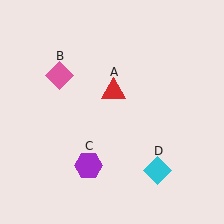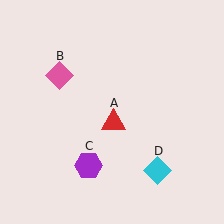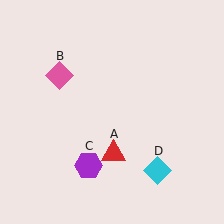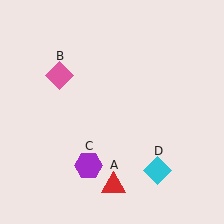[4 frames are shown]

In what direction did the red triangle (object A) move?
The red triangle (object A) moved down.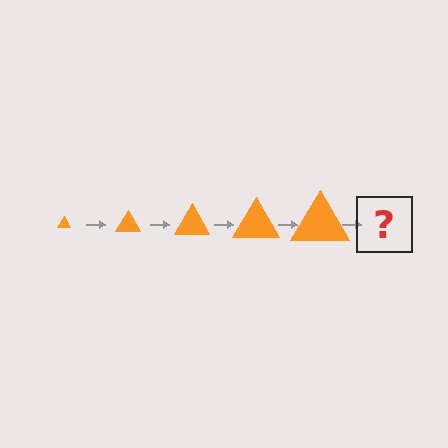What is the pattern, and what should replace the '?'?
The pattern is that the triangle gets progressively larger each step. The '?' should be an orange triangle, larger than the previous one.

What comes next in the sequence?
The next element should be an orange triangle, larger than the previous one.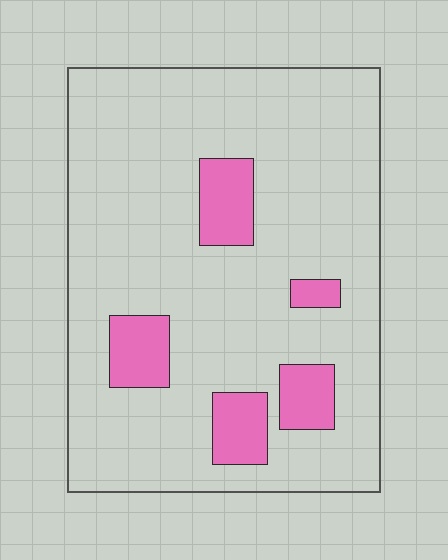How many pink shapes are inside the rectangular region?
5.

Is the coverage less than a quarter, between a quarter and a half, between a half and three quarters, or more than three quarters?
Less than a quarter.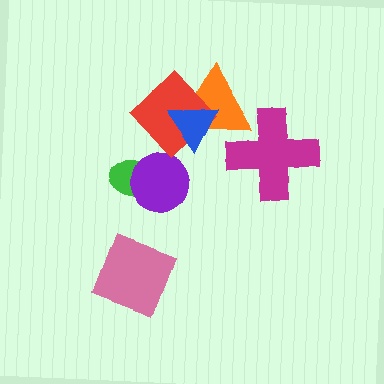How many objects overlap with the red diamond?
2 objects overlap with the red diamond.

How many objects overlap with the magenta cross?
1 object overlaps with the magenta cross.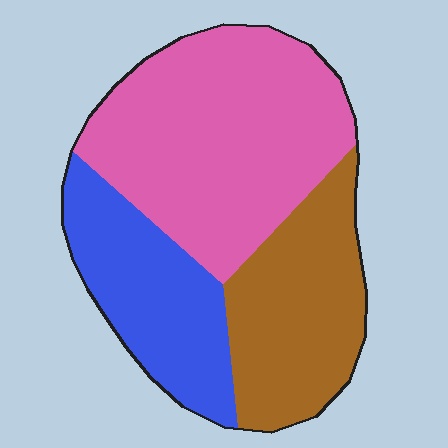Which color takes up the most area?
Pink, at roughly 45%.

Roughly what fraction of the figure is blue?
Blue covers about 25% of the figure.